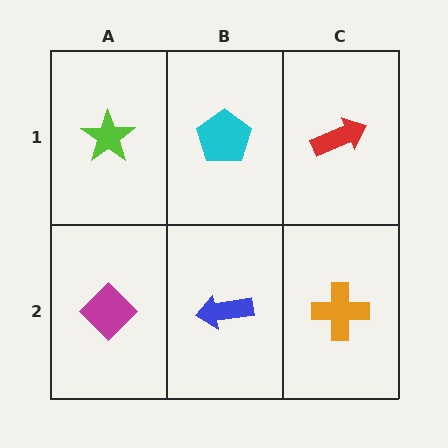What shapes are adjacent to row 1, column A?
A magenta diamond (row 2, column A), a cyan pentagon (row 1, column B).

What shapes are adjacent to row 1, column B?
A blue arrow (row 2, column B), a lime star (row 1, column A), a red arrow (row 1, column C).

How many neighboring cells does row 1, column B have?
3.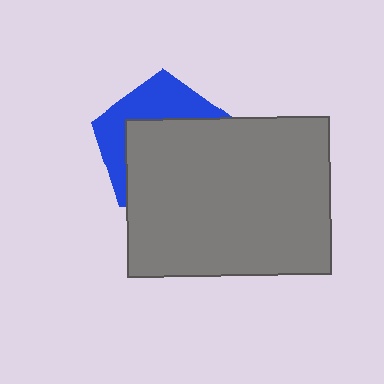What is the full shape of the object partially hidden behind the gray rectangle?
The partially hidden object is a blue pentagon.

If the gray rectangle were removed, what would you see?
You would see the complete blue pentagon.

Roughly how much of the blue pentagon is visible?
A small part of it is visible (roughly 38%).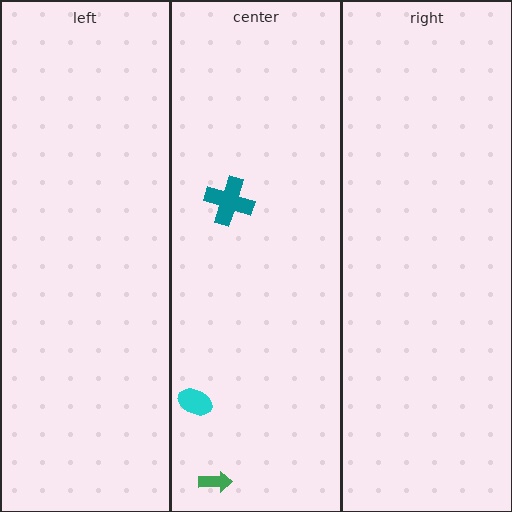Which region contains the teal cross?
The center region.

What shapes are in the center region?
The teal cross, the cyan ellipse, the green arrow.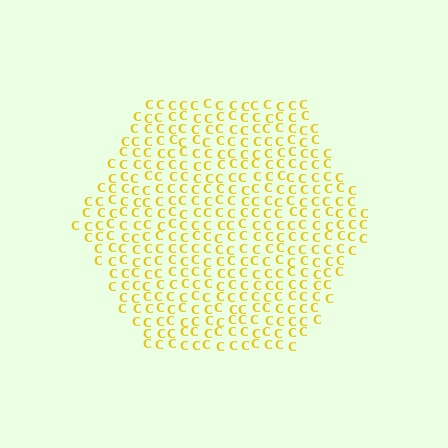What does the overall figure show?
The overall figure shows a hexagon.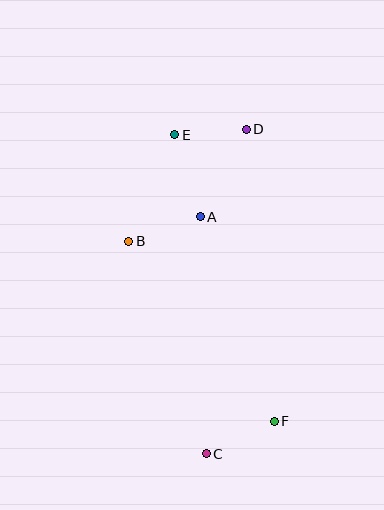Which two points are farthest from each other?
Points C and D are farthest from each other.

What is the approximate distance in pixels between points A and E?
The distance between A and E is approximately 86 pixels.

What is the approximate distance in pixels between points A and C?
The distance between A and C is approximately 237 pixels.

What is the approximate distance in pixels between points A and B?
The distance between A and B is approximately 75 pixels.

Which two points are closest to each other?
Points D and E are closest to each other.